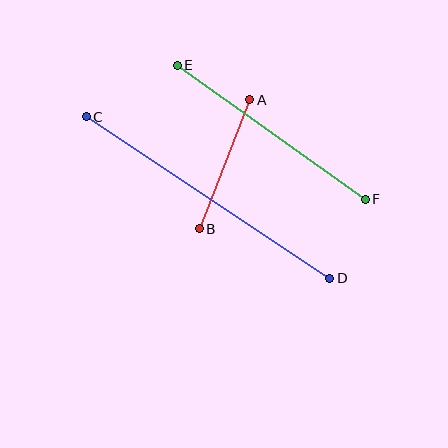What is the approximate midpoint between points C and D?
The midpoint is at approximately (208, 197) pixels.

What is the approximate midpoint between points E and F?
The midpoint is at approximately (271, 132) pixels.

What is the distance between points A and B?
The distance is approximately 139 pixels.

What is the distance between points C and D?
The distance is approximately 292 pixels.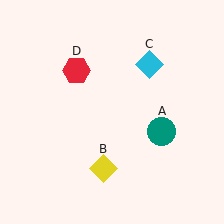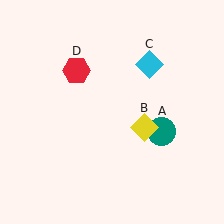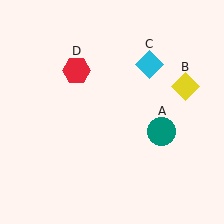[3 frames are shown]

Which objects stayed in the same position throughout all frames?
Teal circle (object A) and cyan diamond (object C) and red hexagon (object D) remained stationary.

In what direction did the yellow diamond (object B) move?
The yellow diamond (object B) moved up and to the right.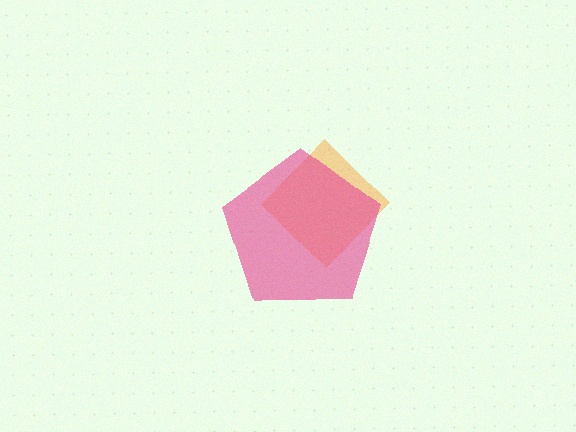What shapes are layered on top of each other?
The layered shapes are: an orange diamond, a pink pentagon.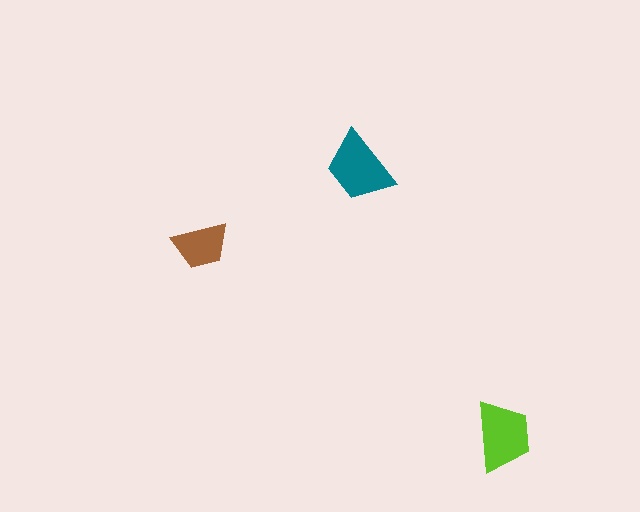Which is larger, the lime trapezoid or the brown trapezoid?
The lime one.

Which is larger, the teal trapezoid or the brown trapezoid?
The teal one.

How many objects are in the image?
There are 3 objects in the image.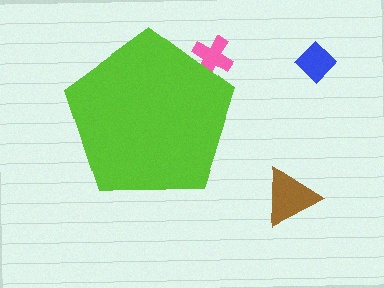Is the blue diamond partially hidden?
No, the blue diamond is fully visible.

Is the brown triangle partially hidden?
No, the brown triangle is fully visible.